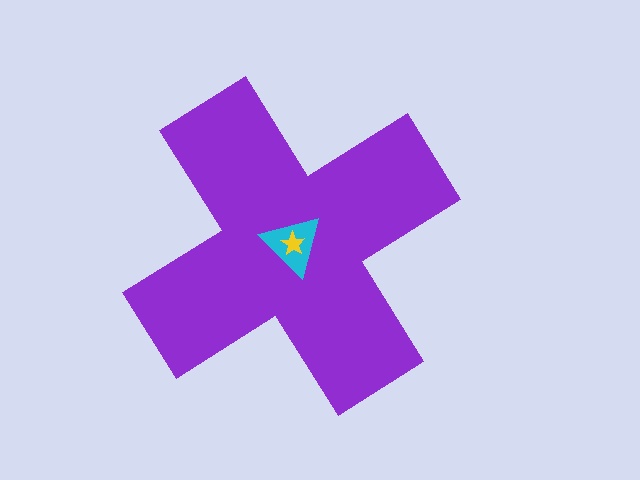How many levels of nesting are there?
3.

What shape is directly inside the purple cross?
The cyan triangle.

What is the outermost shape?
The purple cross.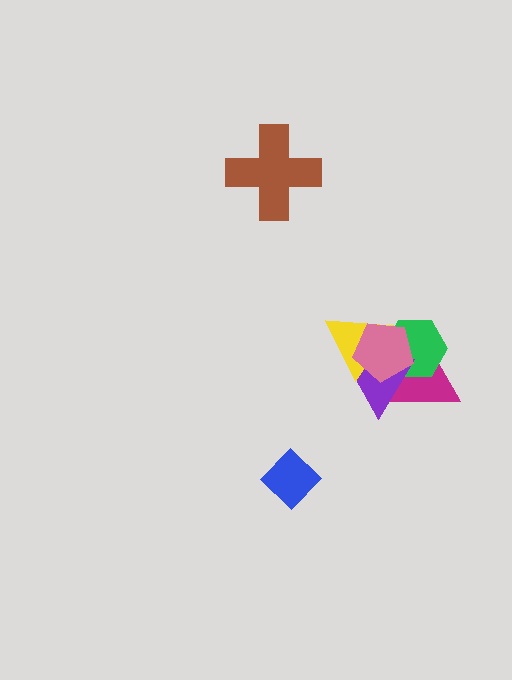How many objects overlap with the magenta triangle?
4 objects overlap with the magenta triangle.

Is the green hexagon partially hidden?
Yes, it is partially covered by another shape.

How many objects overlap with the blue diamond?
0 objects overlap with the blue diamond.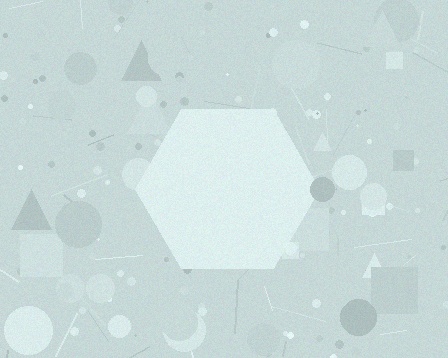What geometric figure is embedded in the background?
A hexagon is embedded in the background.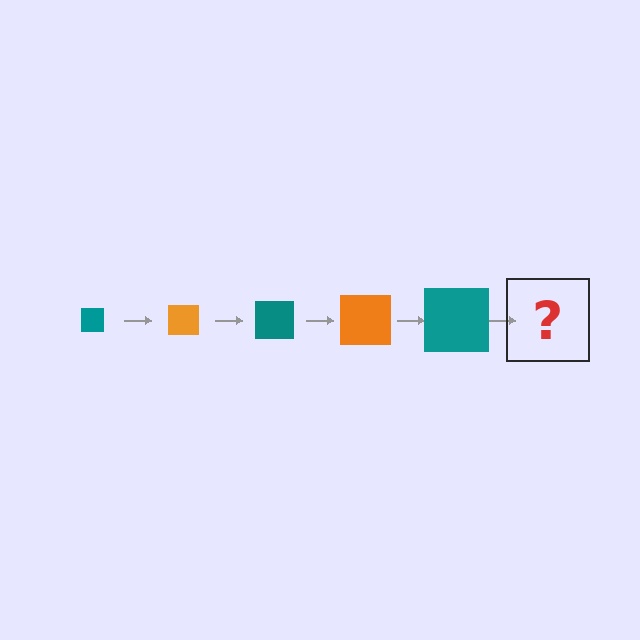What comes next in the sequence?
The next element should be an orange square, larger than the previous one.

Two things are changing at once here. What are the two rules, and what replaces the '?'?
The two rules are that the square grows larger each step and the color cycles through teal and orange. The '?' should be an orange square, larger than the previous one.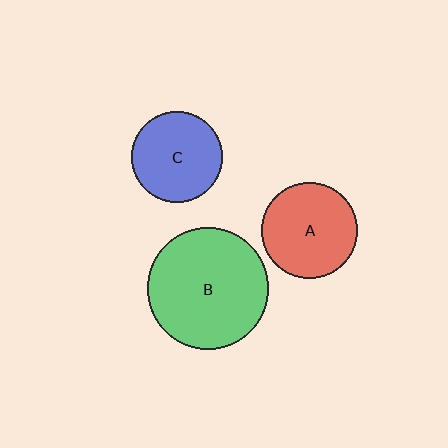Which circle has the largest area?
Circle B (green).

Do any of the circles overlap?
No, none of the circles overlap.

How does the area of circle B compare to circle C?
Approximately 1.8 times.